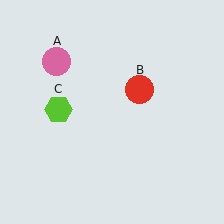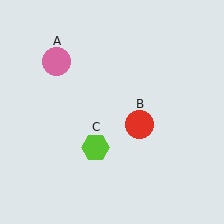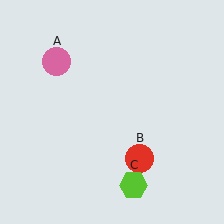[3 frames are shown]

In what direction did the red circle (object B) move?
The red circle (object B) moved down.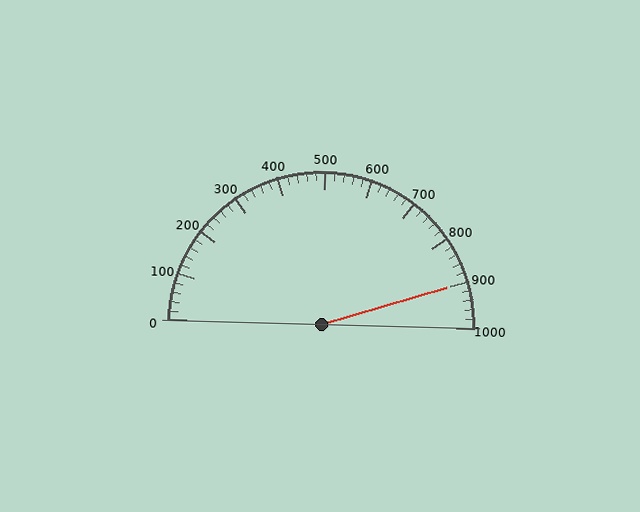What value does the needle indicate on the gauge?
The needle indicates approximately 900.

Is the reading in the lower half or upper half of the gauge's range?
The reading is in the upper half of the range (0 to 1000).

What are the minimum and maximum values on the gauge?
The gauge ranges from 0 to 1000.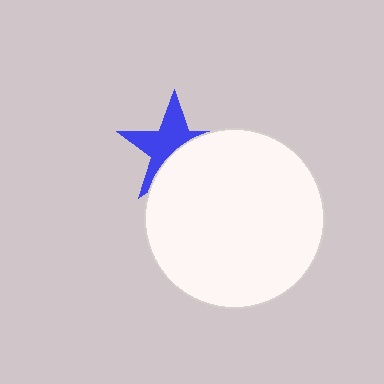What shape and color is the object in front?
The object in front is a white circle.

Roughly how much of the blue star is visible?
About half of it is visible (roughly 55%).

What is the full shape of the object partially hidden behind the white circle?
The partially hidden object is a blue star.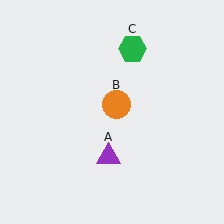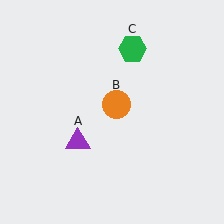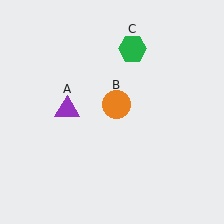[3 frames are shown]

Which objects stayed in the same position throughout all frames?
Orange circle (object B) and green hexagon (object C) remained stationary.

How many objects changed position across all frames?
1 object changed position: purple triangle (object A).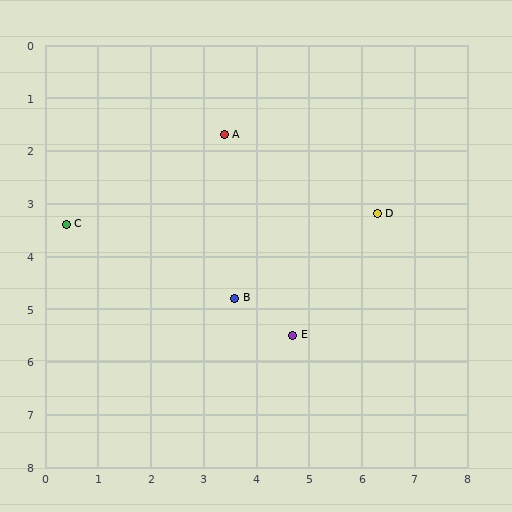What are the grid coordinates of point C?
Point C is at approximately (0.4, 3.4).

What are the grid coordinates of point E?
Point E is at approximately (4.7, 5.5).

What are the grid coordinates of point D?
Point D is at approximately (6.3, 3.2).